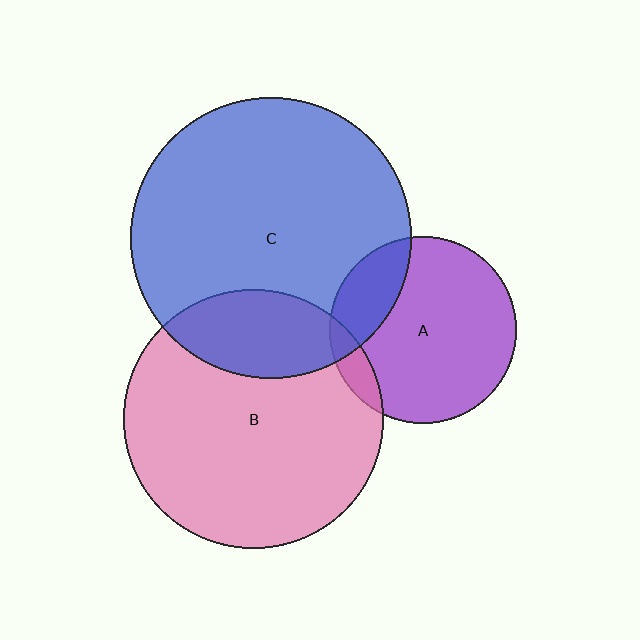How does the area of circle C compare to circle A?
Approximately 2.3 times.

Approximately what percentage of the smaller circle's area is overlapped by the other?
Approximately 20%.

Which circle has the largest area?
Circle C (blue).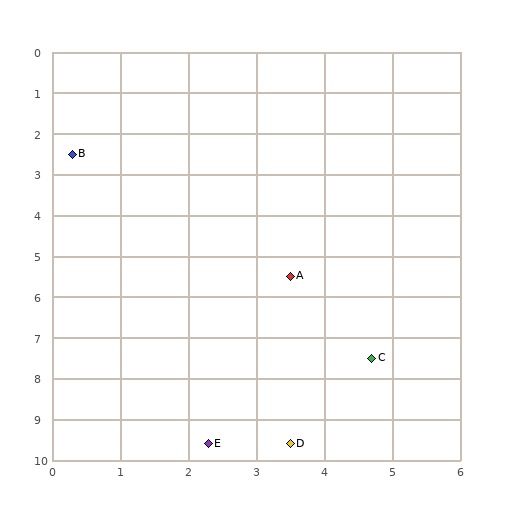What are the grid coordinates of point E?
Point E is at approximately (2.3, 9.6).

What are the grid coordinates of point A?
Point A is at approximately (3.5, 5.5).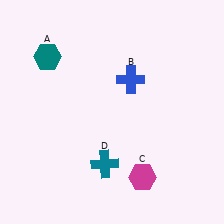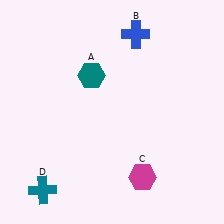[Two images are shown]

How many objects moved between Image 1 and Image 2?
3 objects moved between the two images.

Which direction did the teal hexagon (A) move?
The teal hexagon (A) moved right.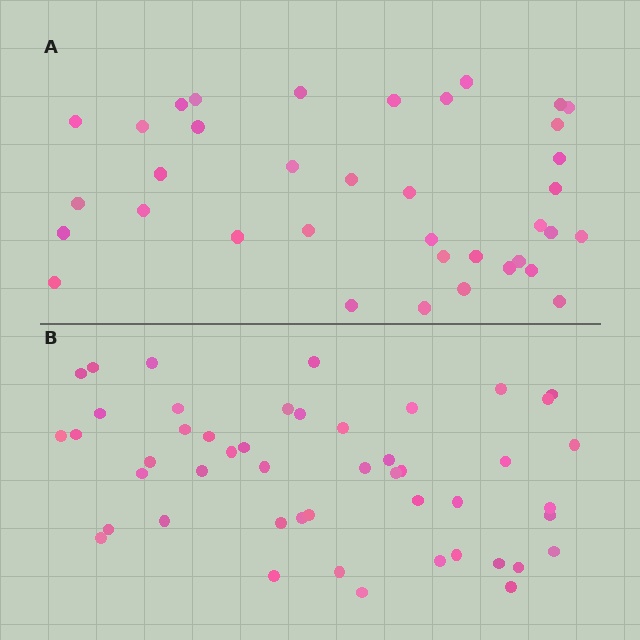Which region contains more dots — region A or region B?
Region B (the bottom region) has more dots.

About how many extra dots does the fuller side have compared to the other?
Region B has roughly 12 or so more dots than region A.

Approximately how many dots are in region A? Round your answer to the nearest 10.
About 40 dots. (The exact count is 37, which rounds to 40.)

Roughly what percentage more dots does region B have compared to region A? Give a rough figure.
About 30% more.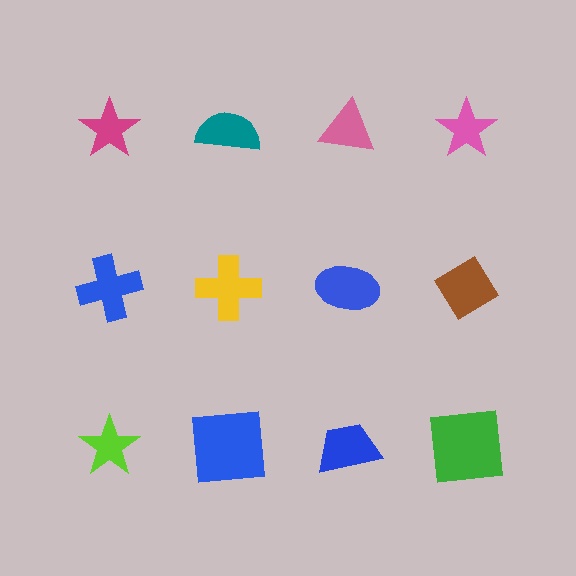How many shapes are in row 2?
4 shapes.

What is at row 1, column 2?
A teal semicircle.